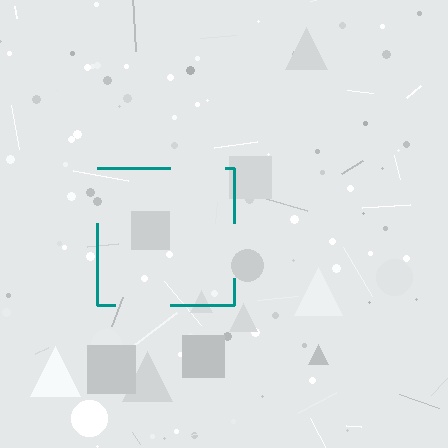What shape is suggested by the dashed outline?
The dashed outline suggests a square.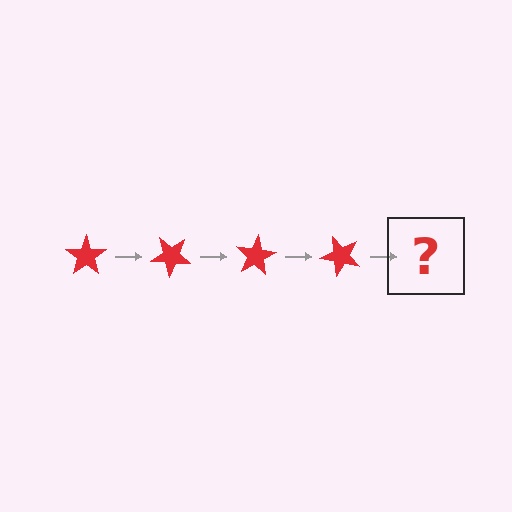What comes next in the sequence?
The next element should be a red star rotated 160 degrees.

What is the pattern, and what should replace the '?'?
The pattern is that the star rotates 40 degrees each step. The '?' should be a red star rotated 160 degrees.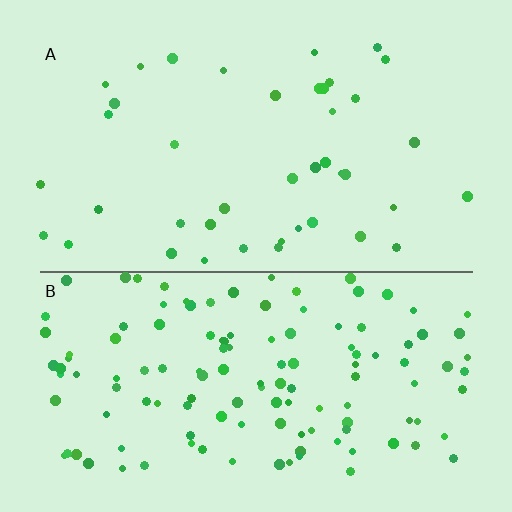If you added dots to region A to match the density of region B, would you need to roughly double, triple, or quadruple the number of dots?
Approximately triple.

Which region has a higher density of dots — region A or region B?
B (the bottom).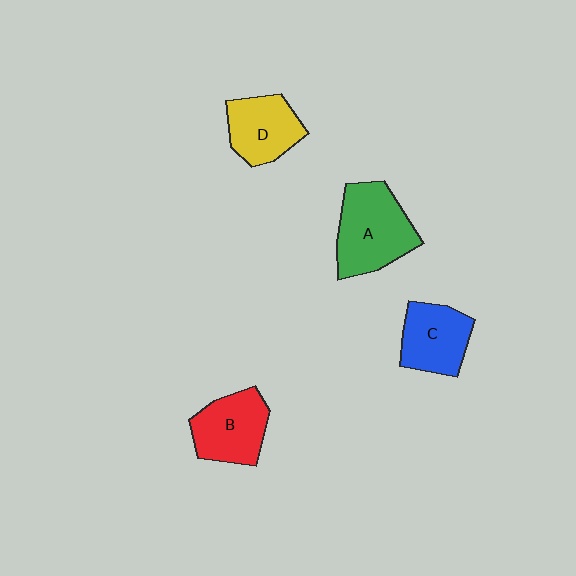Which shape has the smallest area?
Shape D (yellow).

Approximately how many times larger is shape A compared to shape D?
Approximately 1.4 times.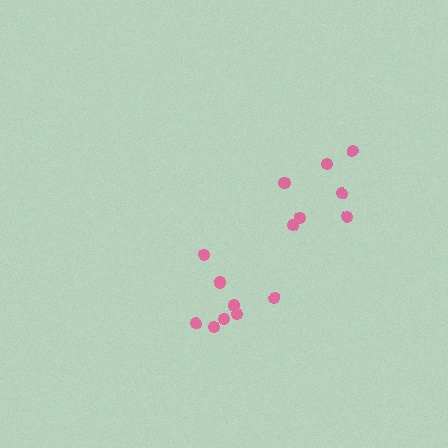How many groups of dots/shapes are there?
There are 2 groups.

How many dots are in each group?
Group 1: 7 dots, Group 2: 8 dots (15 total).